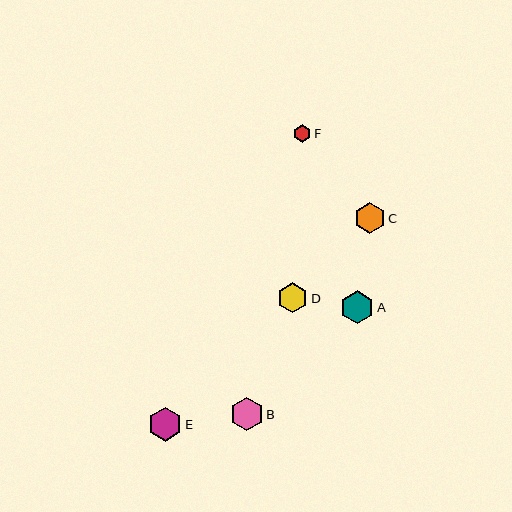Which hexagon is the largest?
Hexagon E is the largest with a size of approximately 34 pixels.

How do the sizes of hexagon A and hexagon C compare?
Hexagon A and hexagon C are approximately the same size.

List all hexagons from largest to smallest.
From largest to smallest: E, B, A, C, D, F.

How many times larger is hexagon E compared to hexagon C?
Hexagon E is approximately 1.1 times the size of hexagon C.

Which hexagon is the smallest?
Hexagon F is the smallest with a size of approximately 17 pixels.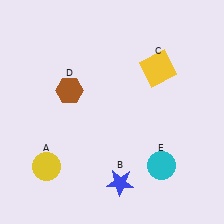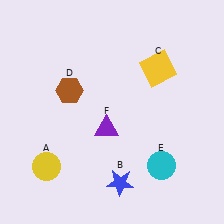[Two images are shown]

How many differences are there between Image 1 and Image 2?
There is 1 difference between the two images.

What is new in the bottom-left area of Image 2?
A purple triangle (F) was added in the bottom-left area of Image 2.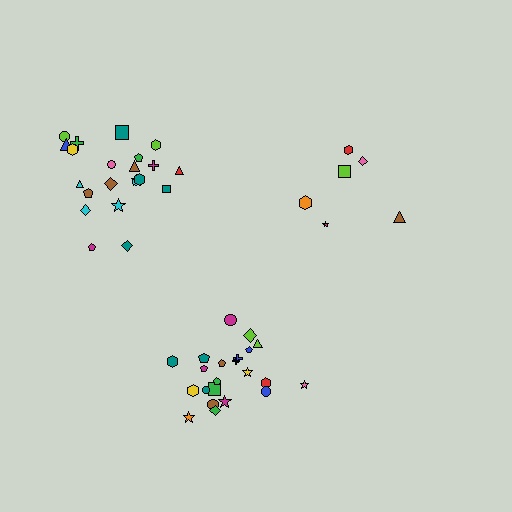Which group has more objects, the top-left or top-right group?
The top-left group.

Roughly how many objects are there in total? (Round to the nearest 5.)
Roughly 50 objects in total.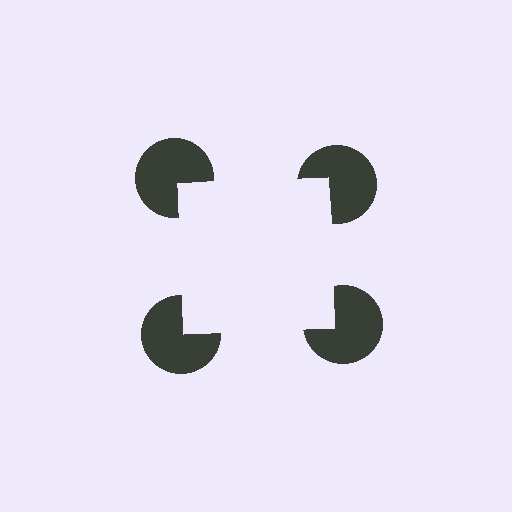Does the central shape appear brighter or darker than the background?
It typically appears slightly brighter than the background, even though no actual brightness change is drawn.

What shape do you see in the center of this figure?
An illusory square — its edges are inferred from the aligned wedge cuts in the pac-man discs, not physically drawn.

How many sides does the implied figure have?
4 sides.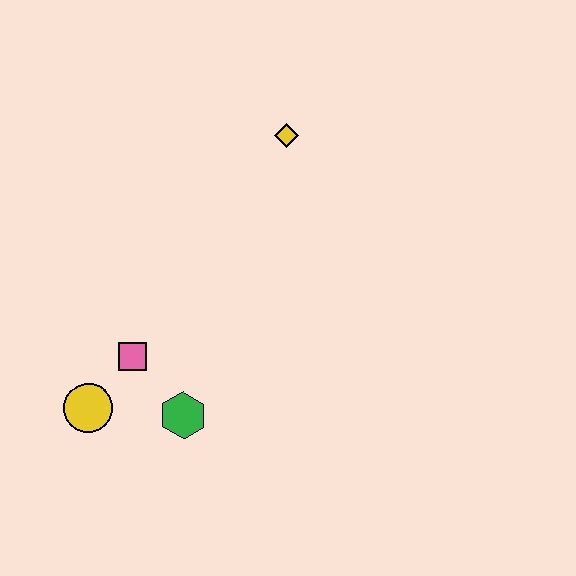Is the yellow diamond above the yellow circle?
Yes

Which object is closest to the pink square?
The yellow circle is closest to the pink square.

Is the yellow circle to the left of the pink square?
Yes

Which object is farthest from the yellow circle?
The yellow diamond is farthest from the yellow circle.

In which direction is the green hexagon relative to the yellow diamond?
The green hexagon is below the yellow diamond.